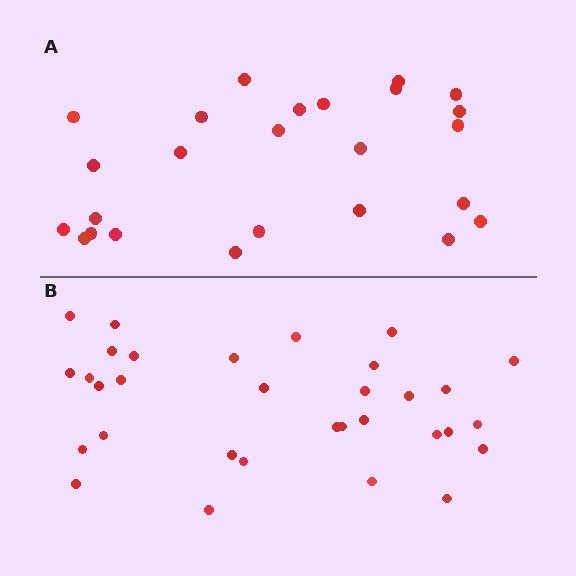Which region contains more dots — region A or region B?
Region B (the bottom region) has more dots.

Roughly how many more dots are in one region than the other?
Region B has roughly 8 or so more dots than region A.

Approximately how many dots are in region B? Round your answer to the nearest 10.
About 30 dots. (The exact count is 32, which rounds to 30.)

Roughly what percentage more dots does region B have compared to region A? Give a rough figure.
About 30% more.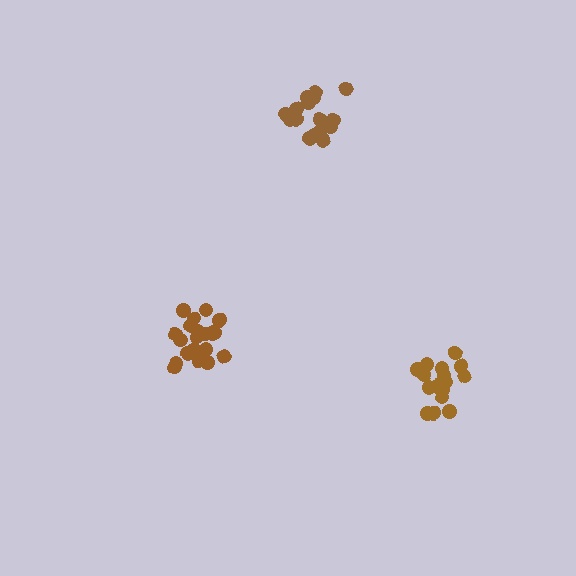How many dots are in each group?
Group 1: 17 dots, Group 2: 16 dots, Group 3: 20 dots (53 total).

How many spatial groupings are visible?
There are 3 spatial groupings.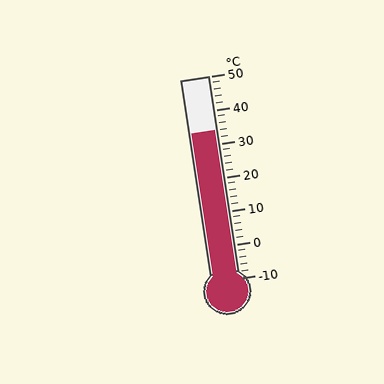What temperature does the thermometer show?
The thermometer shows approximately 34°C.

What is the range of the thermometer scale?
The thermometer scale ranges from -10°C to 50°C.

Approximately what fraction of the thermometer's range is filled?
The thermometer is filled to approximately 75% of its range.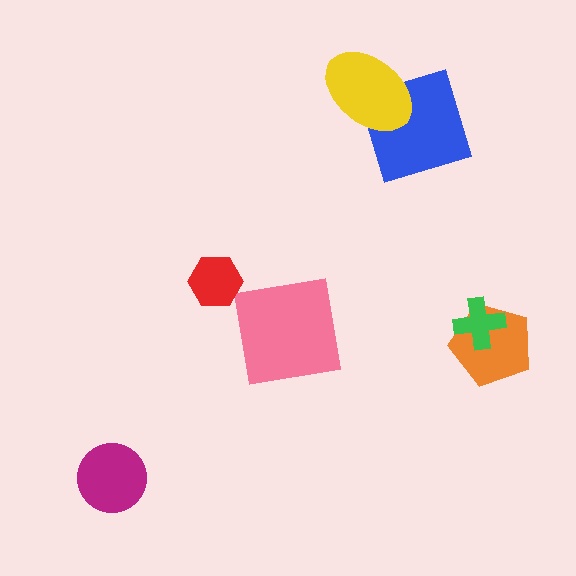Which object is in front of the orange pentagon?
The green cross is in front of the orange pentagon.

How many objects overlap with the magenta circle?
0 objects overlap with the magenta circle.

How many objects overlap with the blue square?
1 object overlaps with the blue square.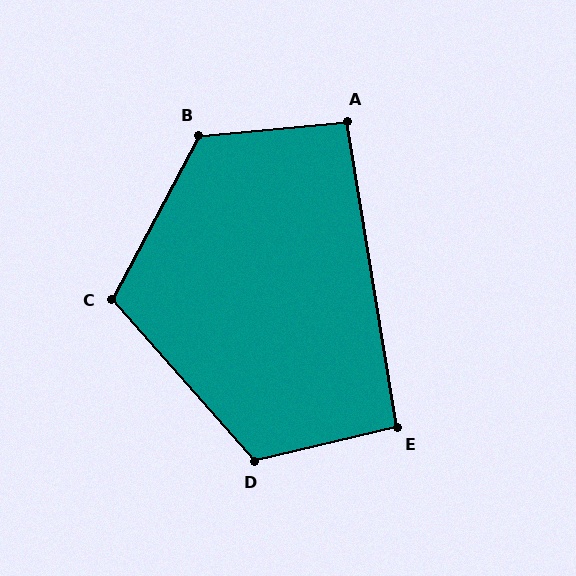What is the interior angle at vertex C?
Approximately 111 degrees (obtuse).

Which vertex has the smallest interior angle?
A, at approximately 94 degrees.